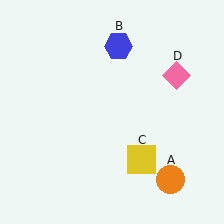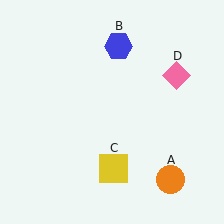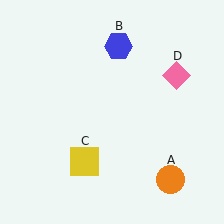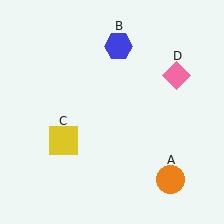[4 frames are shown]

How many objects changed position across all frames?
1 object changed position: yellow square (object C).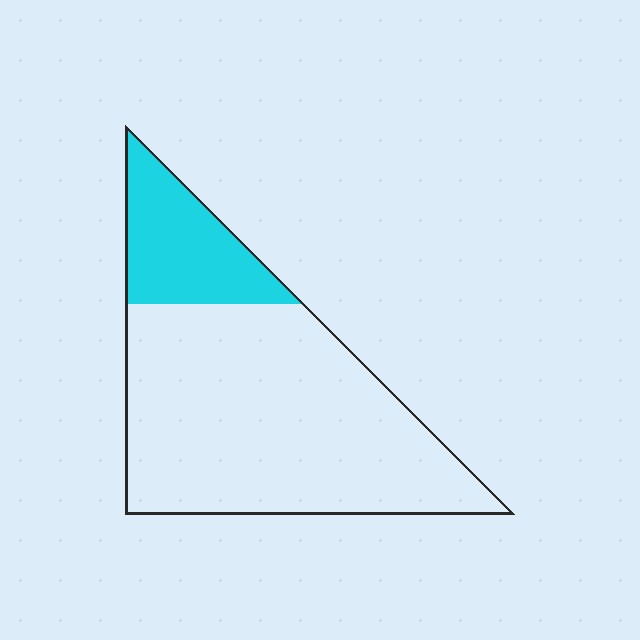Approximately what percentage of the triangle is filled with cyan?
Approximately 20%.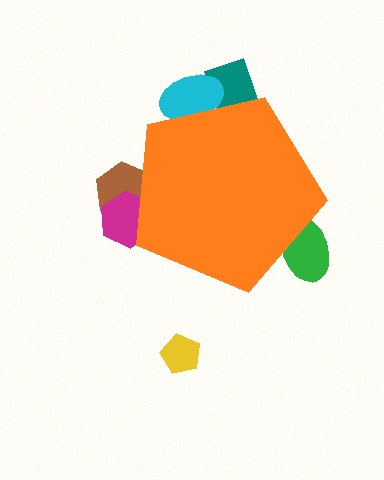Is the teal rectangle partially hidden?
Yes, the teal rectangle is partially hidden behind the orange pentagon.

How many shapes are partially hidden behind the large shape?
5 shapes are partially hidden.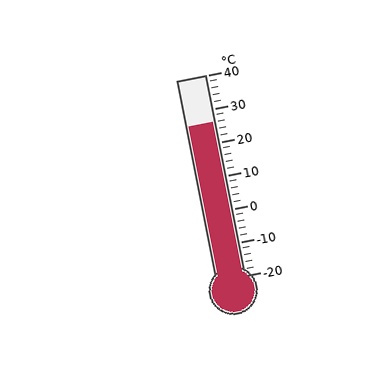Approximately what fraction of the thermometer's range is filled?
The thermometer is filled to approximately 75% of its range.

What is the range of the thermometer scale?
The thermometer scale ranges from -20°C to 40°C.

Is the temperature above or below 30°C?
The temperature is below 30°C.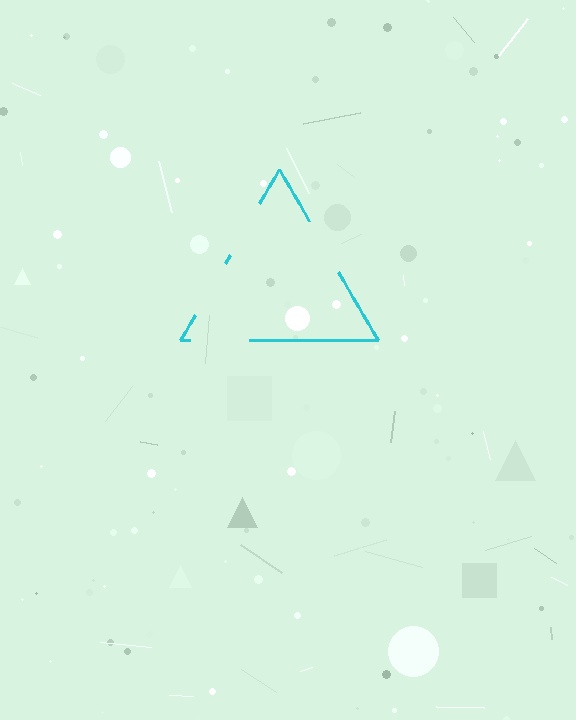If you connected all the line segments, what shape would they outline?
They would outline a triangle.